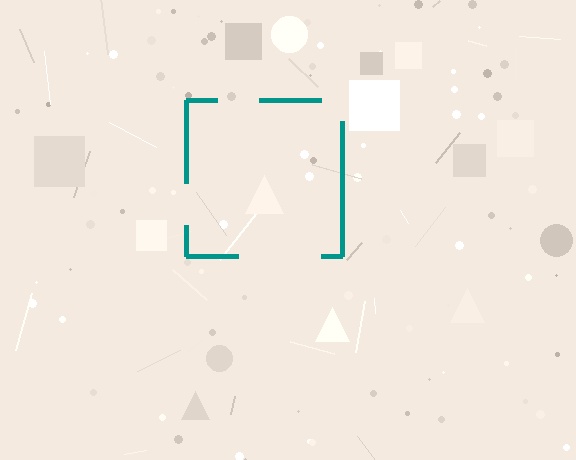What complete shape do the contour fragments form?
The contour fragments form a square.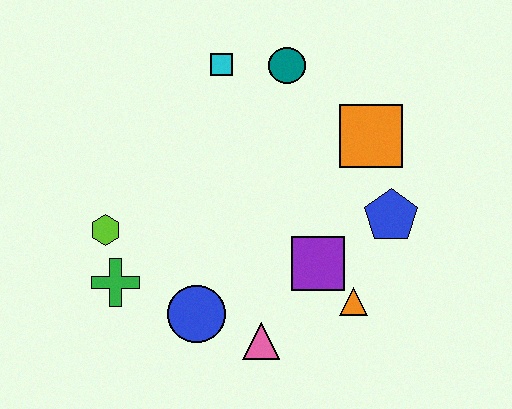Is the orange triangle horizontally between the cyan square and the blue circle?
No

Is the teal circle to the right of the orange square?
No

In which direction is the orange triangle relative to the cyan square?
The orange triangle is below the cyan square.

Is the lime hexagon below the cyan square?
Yes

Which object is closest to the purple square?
The orange triangle is closest to the purple square.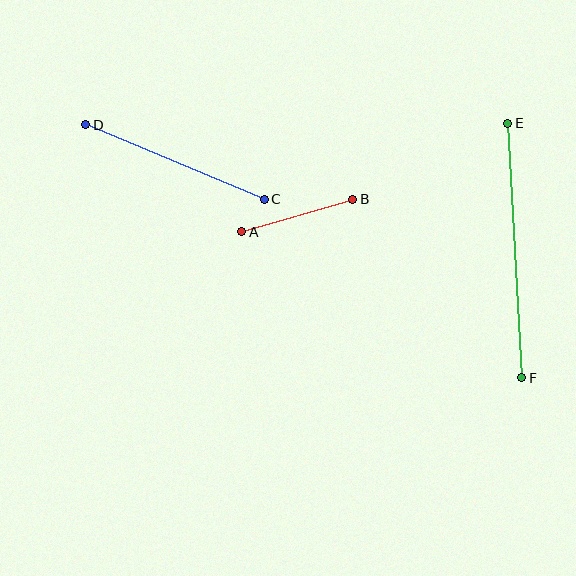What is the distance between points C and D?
The distance is approximately 193 pixels.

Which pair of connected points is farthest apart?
Points E and F are farthest apart.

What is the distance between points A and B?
The distance is approximately 116 pixels.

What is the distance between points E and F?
The distance is approximately 255 pixels.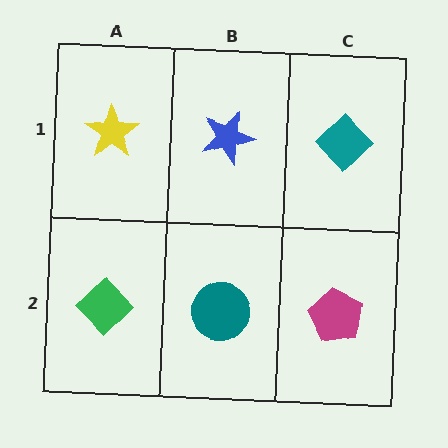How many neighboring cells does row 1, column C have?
2.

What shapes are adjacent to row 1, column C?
A magenta pentagon (row 2, column C), a blue star (row 1, column B).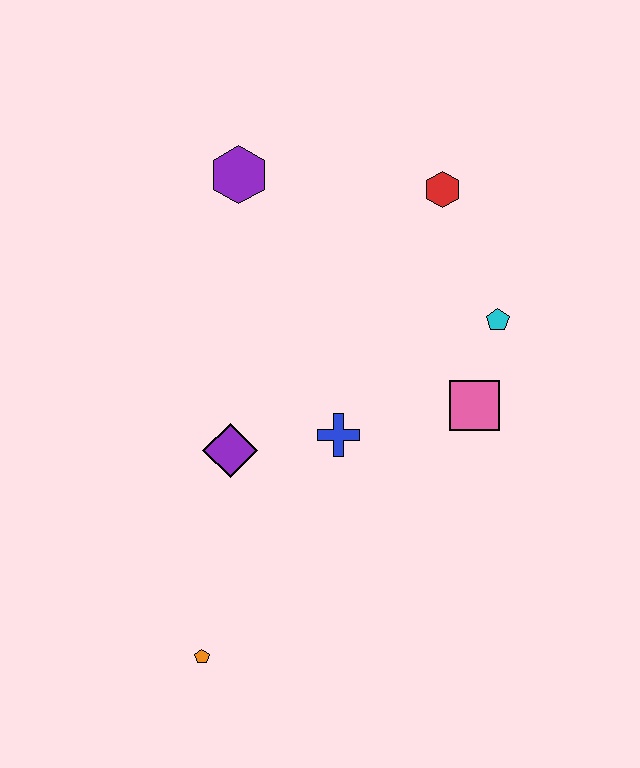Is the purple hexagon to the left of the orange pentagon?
No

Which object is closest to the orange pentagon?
The purple diamond is closest to the orange pentagon.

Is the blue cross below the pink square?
Yes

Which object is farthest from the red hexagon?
The orange pentagon is farthest from the red hexagon.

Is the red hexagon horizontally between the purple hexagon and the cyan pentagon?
Yes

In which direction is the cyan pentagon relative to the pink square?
The cyan pentagon is above the pink square.